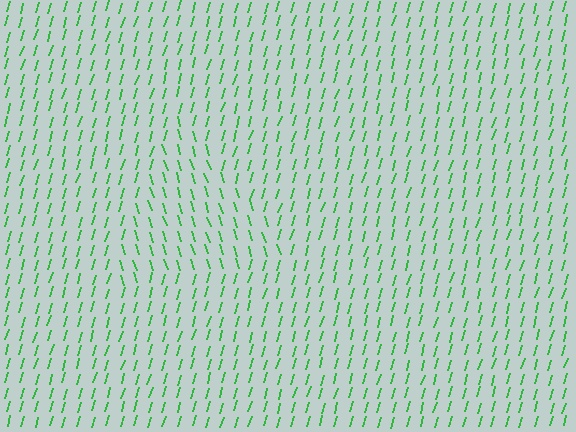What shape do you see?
I see a triangle.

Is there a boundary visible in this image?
Yes, there is a texture boundary formed by a change in line orientation.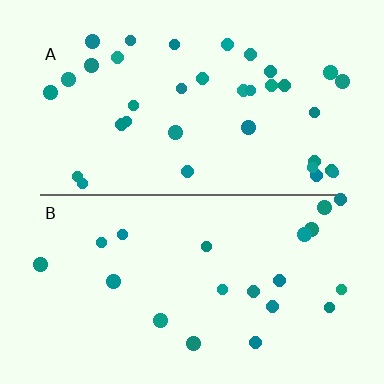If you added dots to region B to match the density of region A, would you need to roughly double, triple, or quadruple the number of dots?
Approximately double.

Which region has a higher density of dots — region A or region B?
A (the top).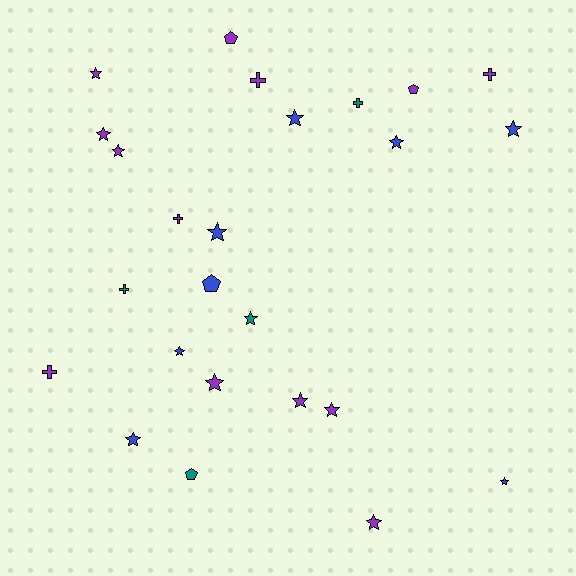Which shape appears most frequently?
Star, with 15 objects.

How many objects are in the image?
There are 25 objects.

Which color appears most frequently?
Purple, with 13 objects.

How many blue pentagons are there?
There is 1 blue pentagon.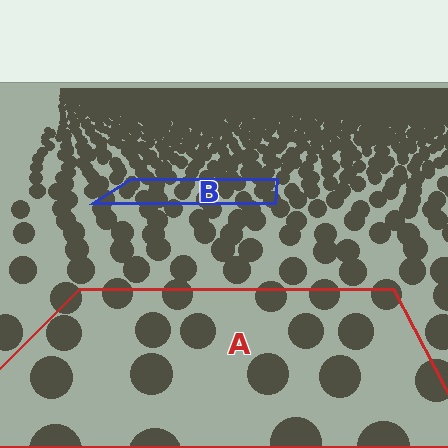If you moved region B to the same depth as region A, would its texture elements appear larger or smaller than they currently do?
They would appear larger. At a closer depth, the same texture elements are projected at a bigger on-screen size.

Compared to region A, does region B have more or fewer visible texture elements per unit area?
Region B has more texture elements per unit area — they are packed more densely because it is farther away.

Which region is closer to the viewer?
Region A is closer. The texture elements there are larger and more spread out.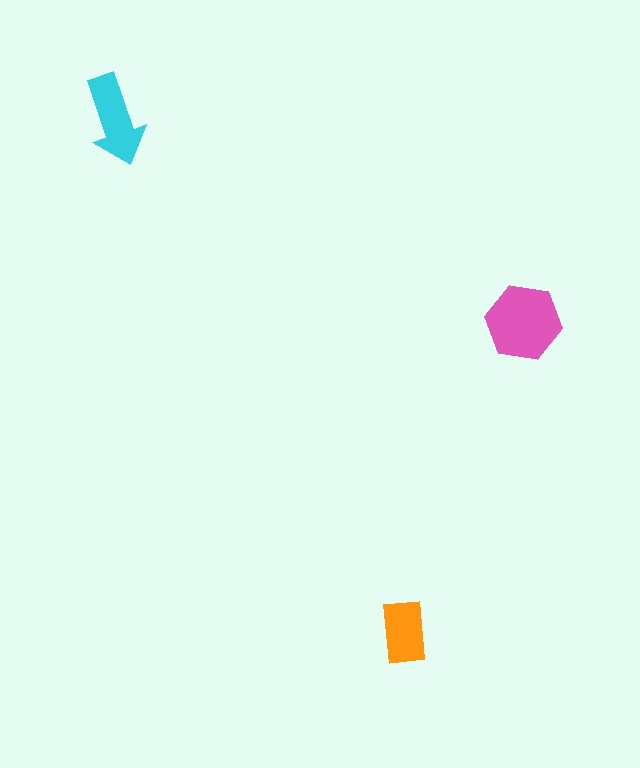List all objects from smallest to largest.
The orange rectangle, the cyan arrow, the pink hexagon.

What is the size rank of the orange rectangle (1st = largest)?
3rd.